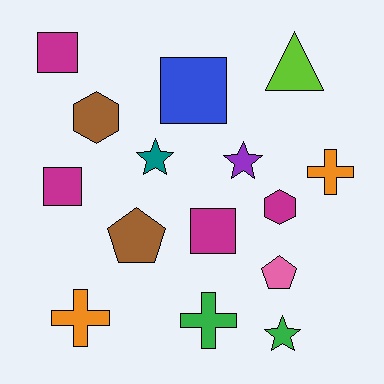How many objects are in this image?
There are 15 objects.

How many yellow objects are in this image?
There are no yellow objects.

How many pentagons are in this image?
There are 2 pentagons.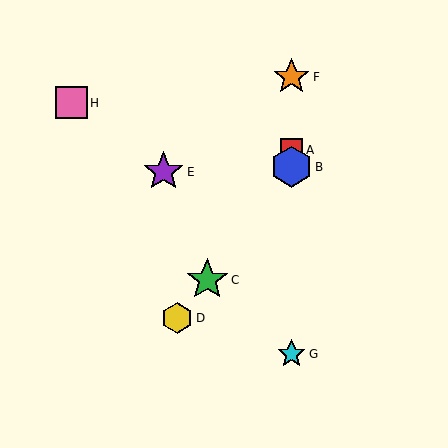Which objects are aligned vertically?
Objects A, B, F, G are aligned vertically.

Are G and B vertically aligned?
Yes, both are at x≈291.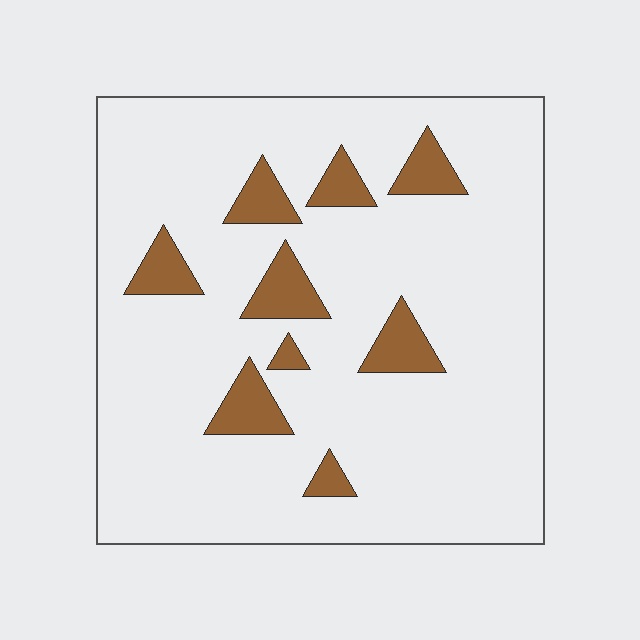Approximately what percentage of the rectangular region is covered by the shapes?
Approximately 10%.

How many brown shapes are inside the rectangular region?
9.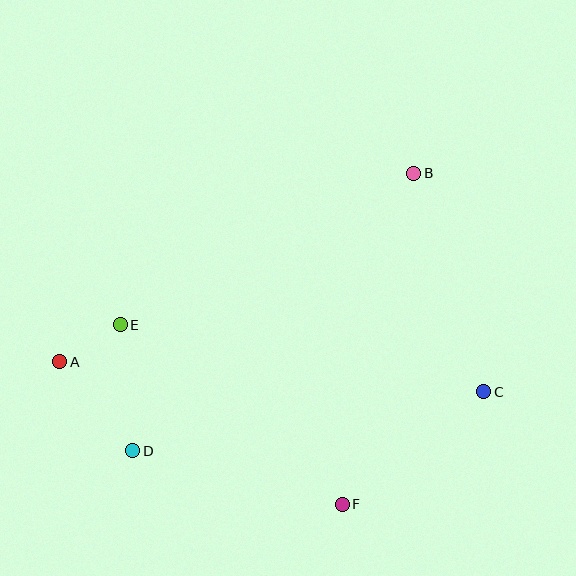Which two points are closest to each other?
Points A and E are closest to each other.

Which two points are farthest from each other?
Points A and C are farthest from each other.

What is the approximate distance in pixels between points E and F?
The distance between E and F is approximately 285 pixels.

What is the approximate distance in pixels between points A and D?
The distance between A and D is approximately 115 pixels.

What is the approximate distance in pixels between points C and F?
The distance between C and F is approximately 181 pixels.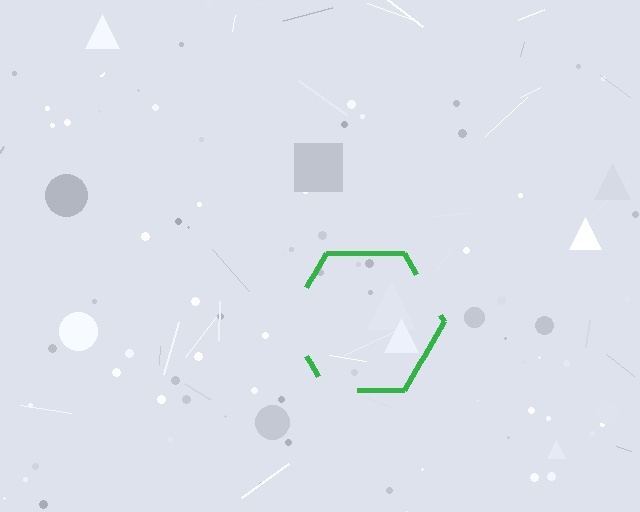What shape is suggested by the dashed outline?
The dashed outline suggests a hexagon.